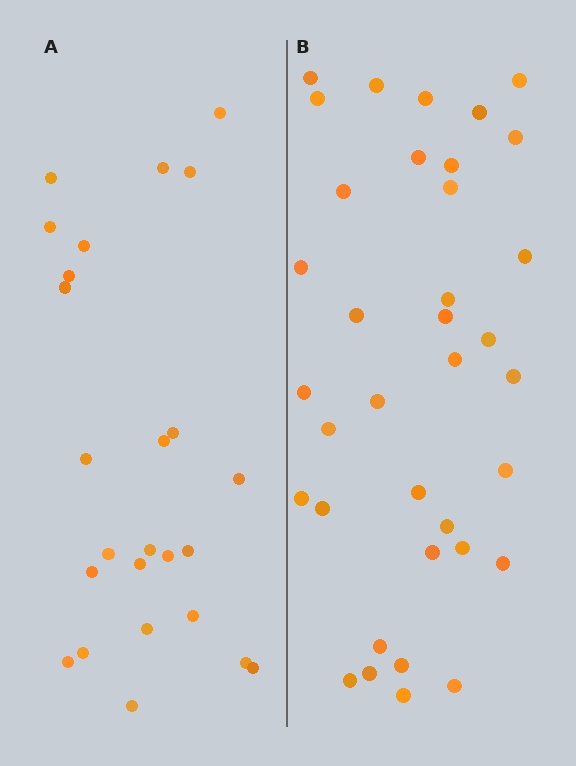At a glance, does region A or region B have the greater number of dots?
Region B (the right region) has more dots.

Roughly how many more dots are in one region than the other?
Region B has roughly 12 or so more dots than region A.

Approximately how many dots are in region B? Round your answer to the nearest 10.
About 40 dots. (The exact count is 36, which rounds to 40.)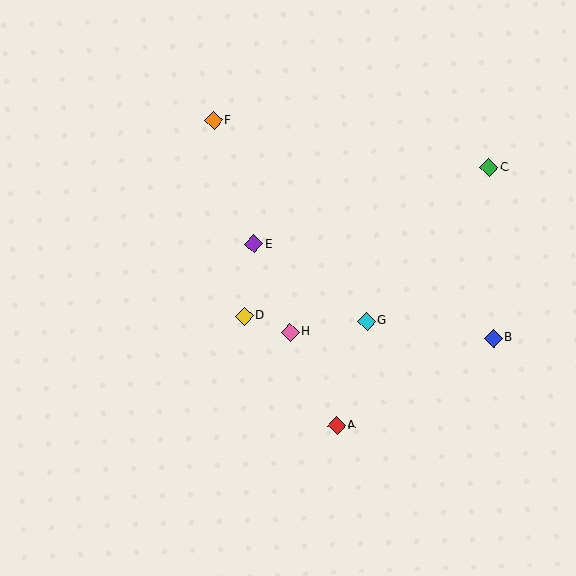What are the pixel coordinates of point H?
Point H is at (290, 332).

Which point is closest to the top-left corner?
Point F is closest to the top-left corner.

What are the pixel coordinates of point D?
Point D is at (244, 316).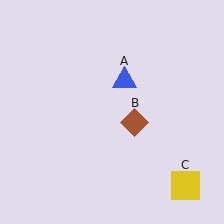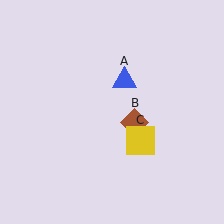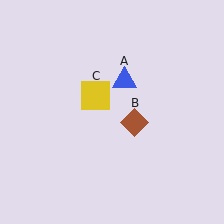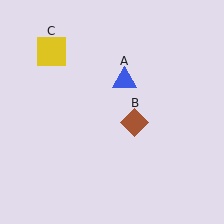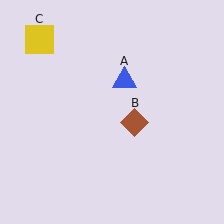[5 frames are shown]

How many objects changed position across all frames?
1 object changed position: yellow square (object C).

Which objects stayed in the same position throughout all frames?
Blue triangle (object A) and brown diamond (object B) remained stationary.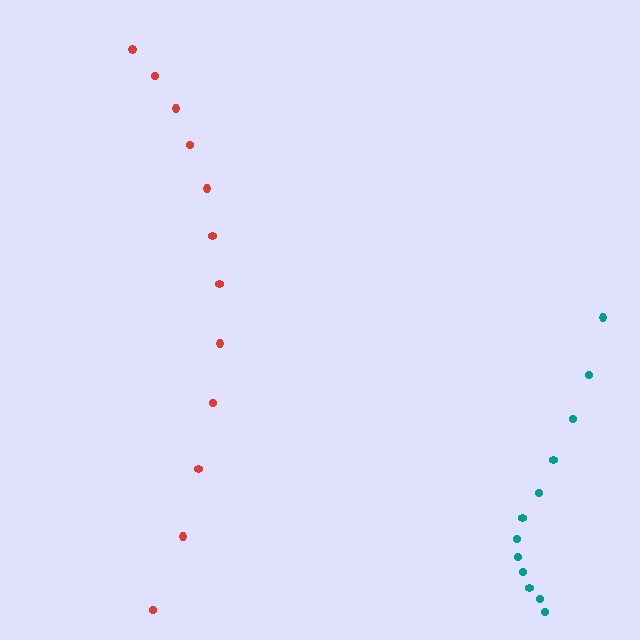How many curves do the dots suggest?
There are 2 distinct paths.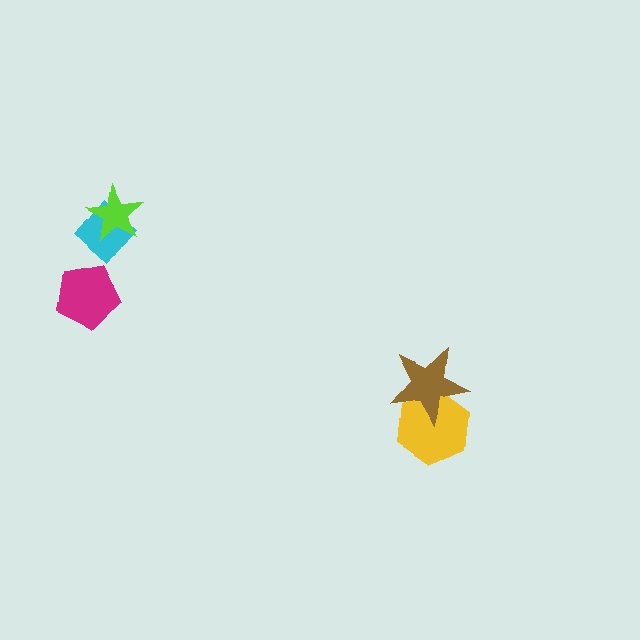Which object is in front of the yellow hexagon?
The brown star is in front of the yellow hexagon.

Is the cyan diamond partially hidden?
Yes, it is partially covered by another shape.